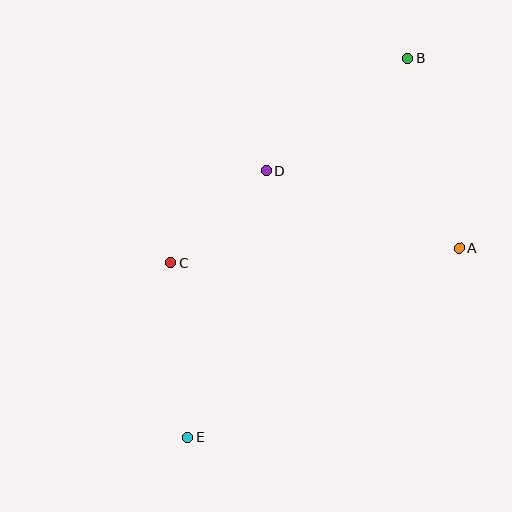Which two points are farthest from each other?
Points B and E are farthest from each other.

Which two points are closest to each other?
Points C and D are closest to each other.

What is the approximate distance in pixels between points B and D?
The distance between B and D is approximately 181 pixels.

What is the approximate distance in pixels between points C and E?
The distance between C and E is approximately 175 pixels.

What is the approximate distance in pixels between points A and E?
The distance between A and E is approximately 330 pixels.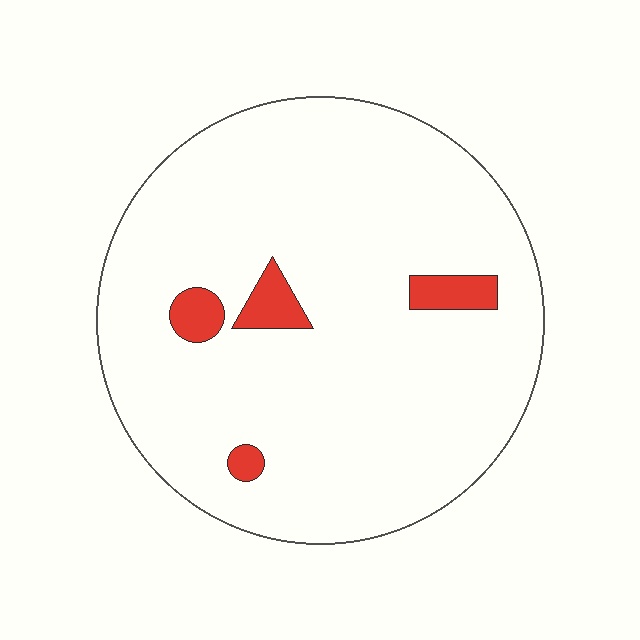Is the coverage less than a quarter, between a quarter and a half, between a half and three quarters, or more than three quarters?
Less than a quarter.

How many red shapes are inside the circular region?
4.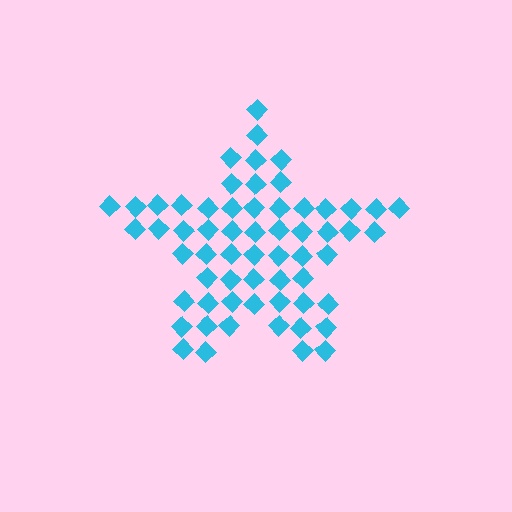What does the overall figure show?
The overall figure shows a star.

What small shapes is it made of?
It is made of small diamonds.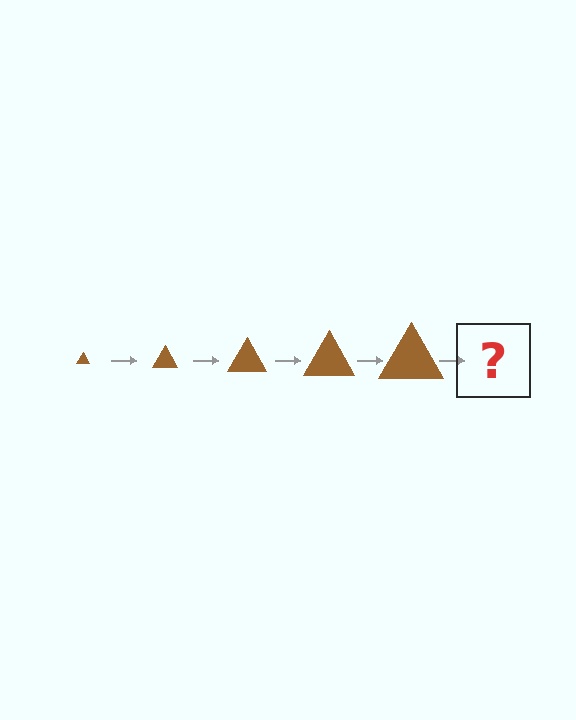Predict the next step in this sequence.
The next step is a brown triangle, larger than the previous one.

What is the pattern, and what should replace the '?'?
The pattern is that the triangle gets progressively larger each step. The '?' should be a brown triangle, larger than the previous one.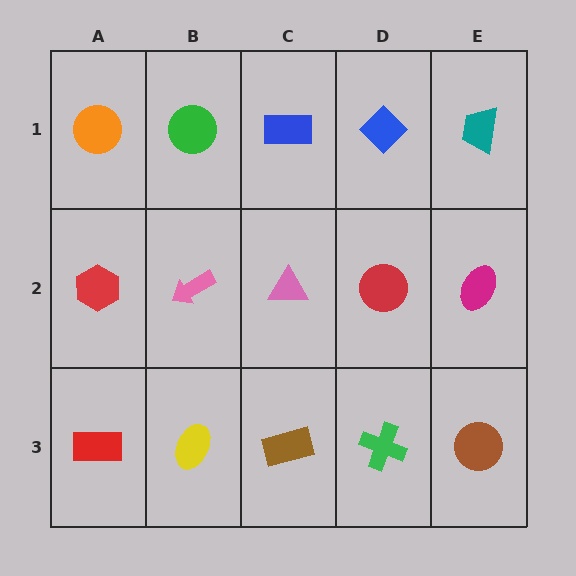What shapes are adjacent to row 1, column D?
A red circle (row 2, column D), a blue rectangle (row 1, column C), a teal trapezoid (row 1, column E).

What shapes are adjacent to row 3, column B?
A pink arrow (row 2, column B), a red rectangle (row 3, column A), a brown rectangle (row 3, column C).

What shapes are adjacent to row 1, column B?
A pink arrow (row 2, column B), an orange circle (row 1, column A), a blue rectangle (row 1, column C).